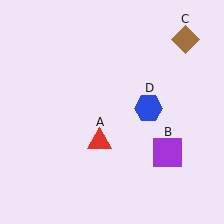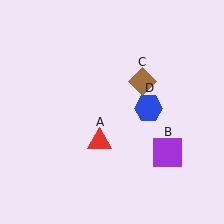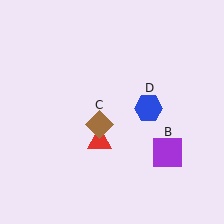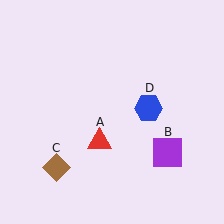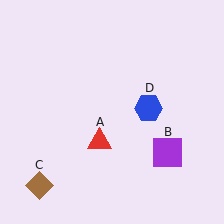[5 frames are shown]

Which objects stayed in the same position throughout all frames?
Red triangle (object A) and purple square (object B) and blue hexagon (object D) remained stationary.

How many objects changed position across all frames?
1 object changed position: brown diamond (object C).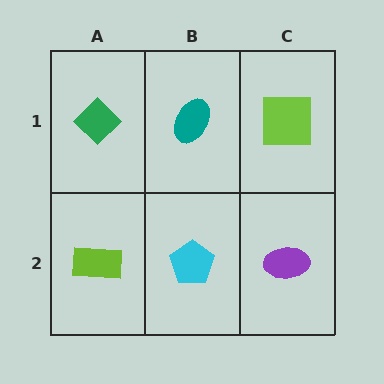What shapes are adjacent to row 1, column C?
A purple ellipse (row 2, column C), a teal ellipse (row 1, column B).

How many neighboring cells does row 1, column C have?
2.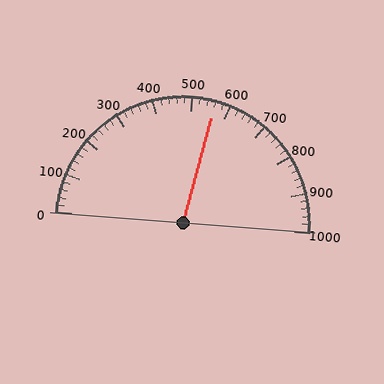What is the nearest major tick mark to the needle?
The nearest major tick mark is 600.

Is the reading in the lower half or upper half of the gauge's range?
The reading is in the upper half of the range (0 to 1000).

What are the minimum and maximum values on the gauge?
The gauge ranges from 0 to 1000.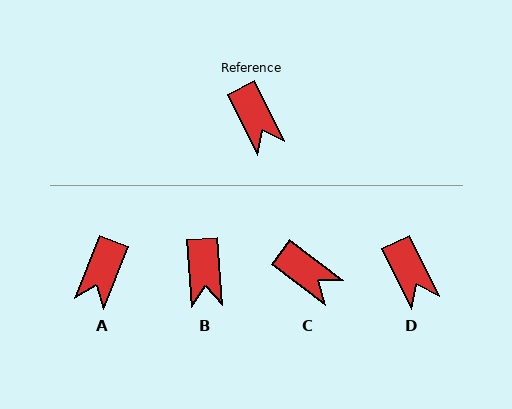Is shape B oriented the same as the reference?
No, it is off by about 22 degrees.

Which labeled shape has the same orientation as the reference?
D.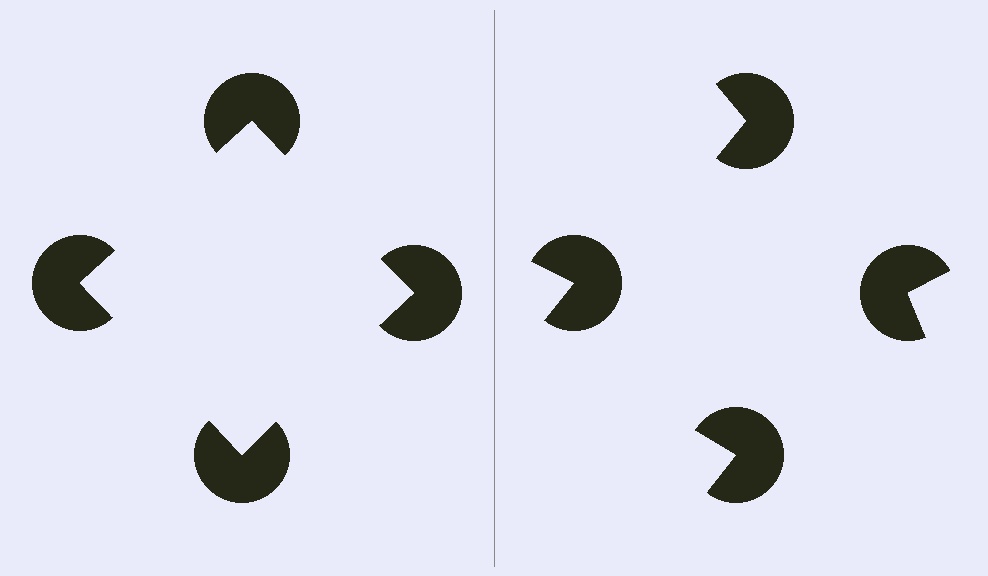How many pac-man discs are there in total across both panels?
8 — 4 on each side.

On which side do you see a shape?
An illusory square appears on the left side. On the right side the wedge cuts are rotated, so no coherent shape forms.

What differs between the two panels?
The pac-man discs are positioned identically on both sides; only the wedge orientations differ. On the left they align to a square; on the right they are misaligned.